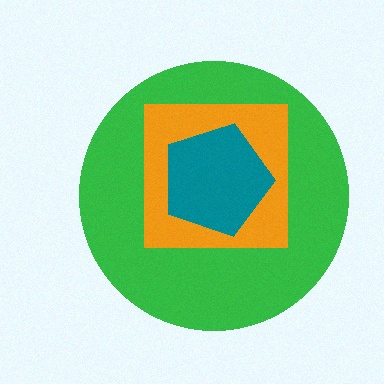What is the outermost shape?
The green circle.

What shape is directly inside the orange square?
The teal pentagon.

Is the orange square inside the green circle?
Yes.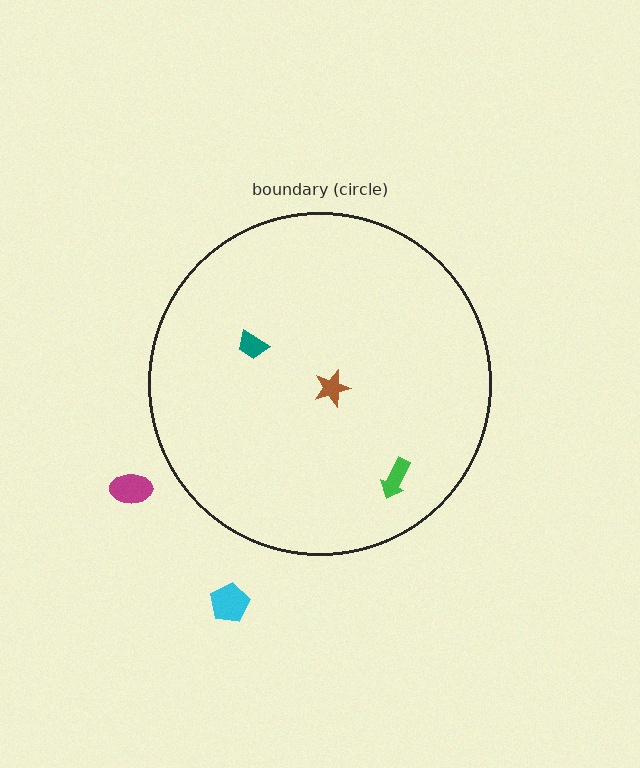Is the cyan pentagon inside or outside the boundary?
Outside.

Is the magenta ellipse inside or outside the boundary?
Outside.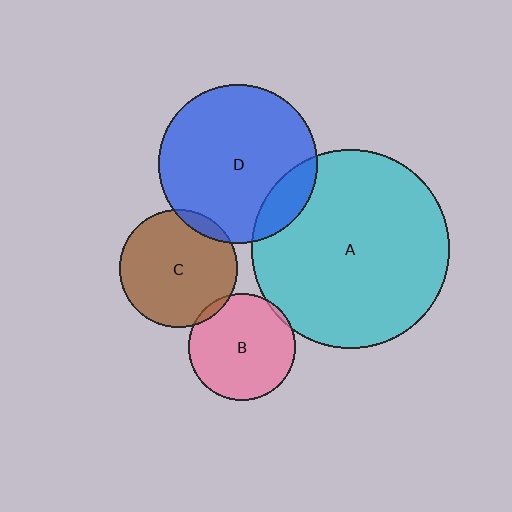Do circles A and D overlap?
Yes.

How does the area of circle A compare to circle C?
Approximately 2.8 times.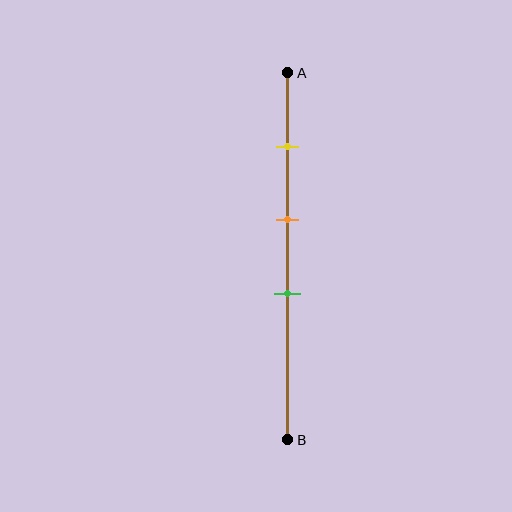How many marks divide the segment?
There are 3 marks dividing the segment.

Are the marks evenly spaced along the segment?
Yes, the marks are approximately evenly spaced.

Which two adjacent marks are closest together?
The orange and green marks are the closest adjacent pair.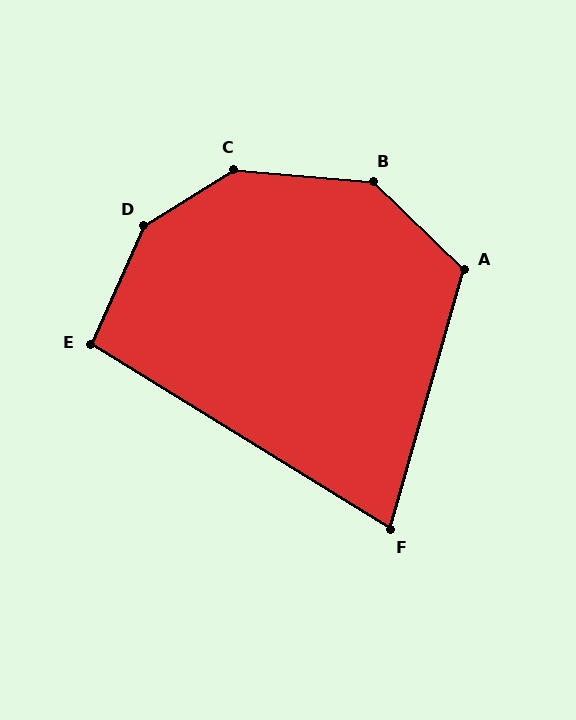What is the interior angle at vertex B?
Approximately 141 degrees (obtuse).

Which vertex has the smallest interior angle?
F, at approximately 74 degrees.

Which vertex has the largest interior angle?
D, at approximately 145 degrees.